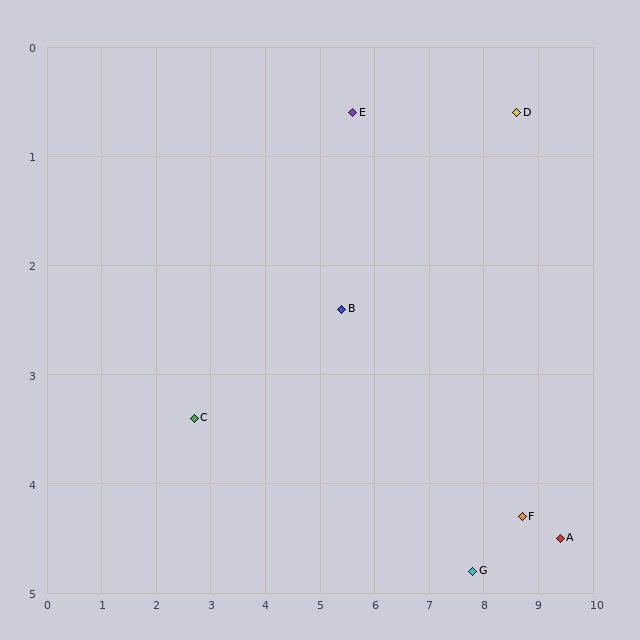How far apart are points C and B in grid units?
Points C and B are about 2.9 grid units apart.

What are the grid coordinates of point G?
Point G is at approximately (7.8, 4.8).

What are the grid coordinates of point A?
Point A is at approximately (9.4, 4.5).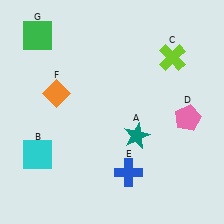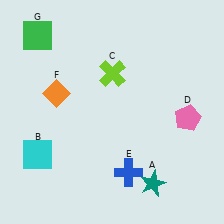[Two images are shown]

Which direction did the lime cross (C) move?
The lime cross (C) moved left.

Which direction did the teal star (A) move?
The teal star (A) moved down.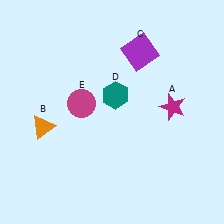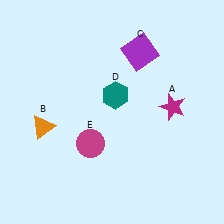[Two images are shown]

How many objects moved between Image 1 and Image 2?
1 object moved between the two images.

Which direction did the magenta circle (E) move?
The magenta circle (E) moved down.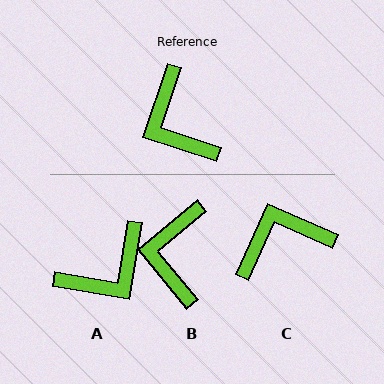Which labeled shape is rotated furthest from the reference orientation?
A, about 99 degrees away.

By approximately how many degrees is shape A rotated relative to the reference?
Approximately 99 degrees counter-clockwise.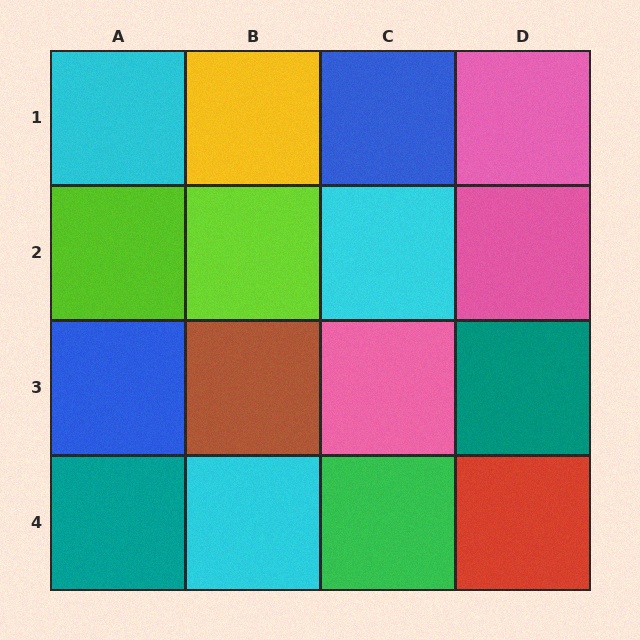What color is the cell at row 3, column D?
Teal.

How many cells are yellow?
1 cell is yellow.